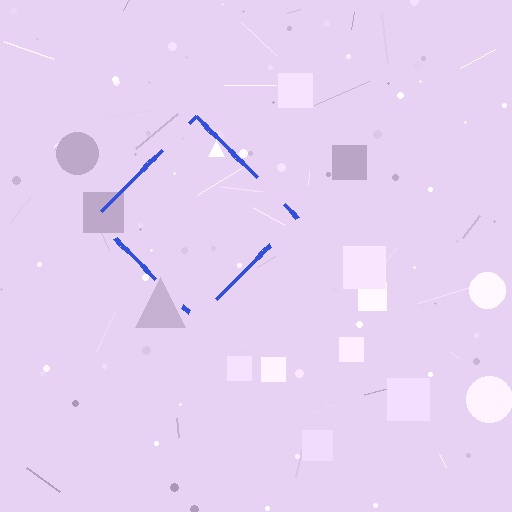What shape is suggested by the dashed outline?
The dashed outline suggests a diamond.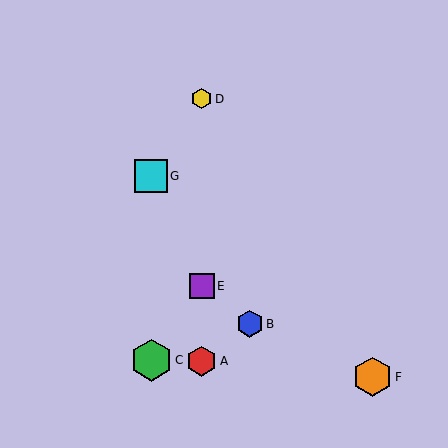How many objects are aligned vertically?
3 objects (A, D, E) are aligned vertically.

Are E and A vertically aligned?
Yes, both are at x≈202.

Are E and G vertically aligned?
No, E is at x≈202 and G is at x≈151.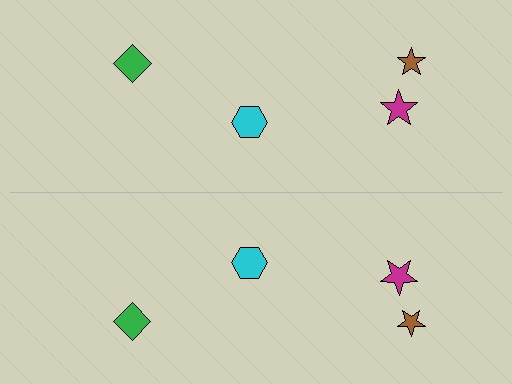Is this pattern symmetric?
Yes, this pattern has bilateral (reflection) symmetry.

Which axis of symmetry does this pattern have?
The pattern has a horizontal axis of symmetry running through the center of the image.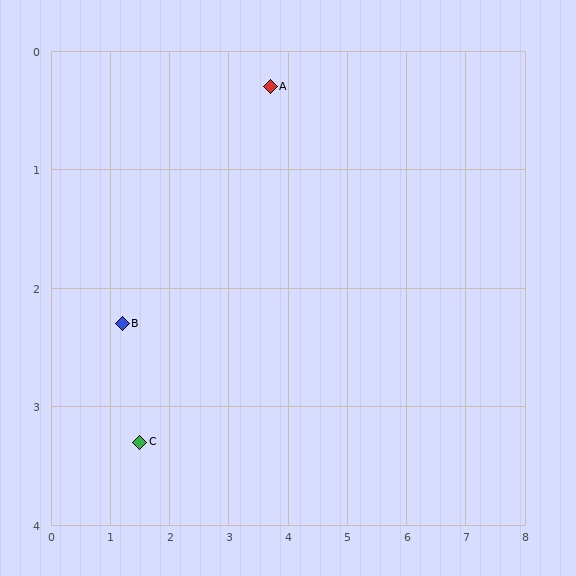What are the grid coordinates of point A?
Point A is at approximately (3.7, 0.3).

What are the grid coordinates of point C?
Point C is at approximately (1.5, 3.3).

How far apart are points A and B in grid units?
Points A and B are about 3.2 grid units apart.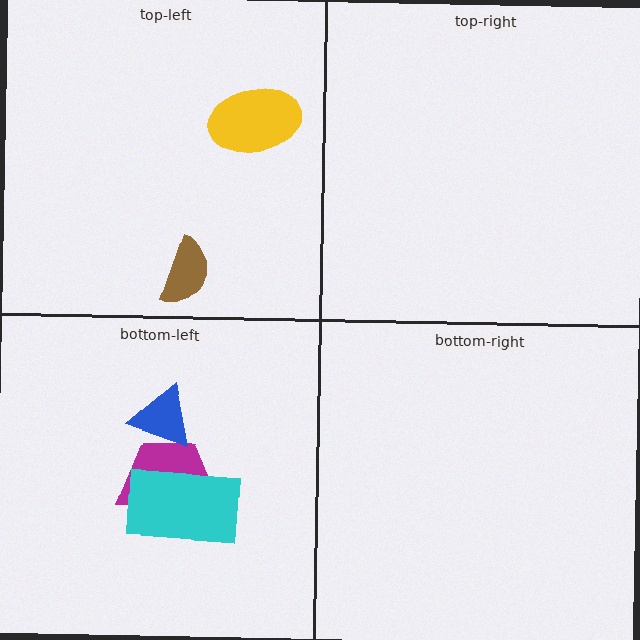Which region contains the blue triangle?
The bottom-left region.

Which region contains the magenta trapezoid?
The bottom-left region.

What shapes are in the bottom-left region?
The magenta trapezoid, the cyan rectangle, the blue triangle.